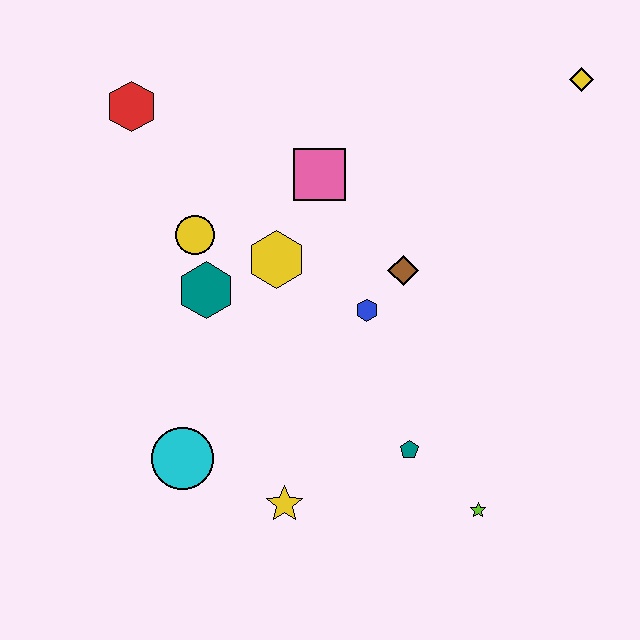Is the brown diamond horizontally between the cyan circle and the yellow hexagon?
No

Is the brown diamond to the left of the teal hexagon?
No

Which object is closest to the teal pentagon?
The lime star is closest to the teal pentagon.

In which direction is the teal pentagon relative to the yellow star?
The teal pentagon is to the right of the yellow star.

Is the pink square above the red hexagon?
No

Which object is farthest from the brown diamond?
The red hexagon is farthest from the brown diamond.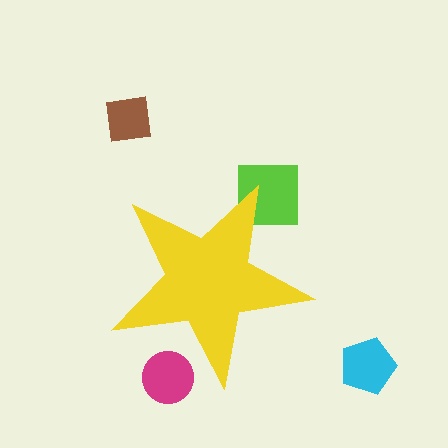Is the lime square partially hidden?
Yes, the lime square is partially hidden behind the yellow star.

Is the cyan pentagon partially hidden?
No, the cyan pentagon is fully visible.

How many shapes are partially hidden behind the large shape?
2 shapes are partially hidden.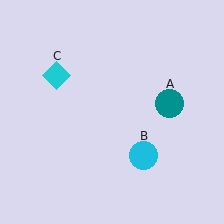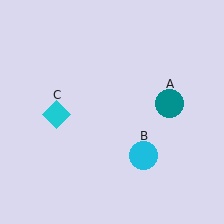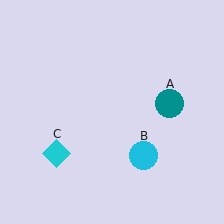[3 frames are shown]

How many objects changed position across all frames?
1 object changed position: cyan diamond (object C).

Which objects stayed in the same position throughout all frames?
Teal circle (object A) and cyan circle (object B) remained stationary.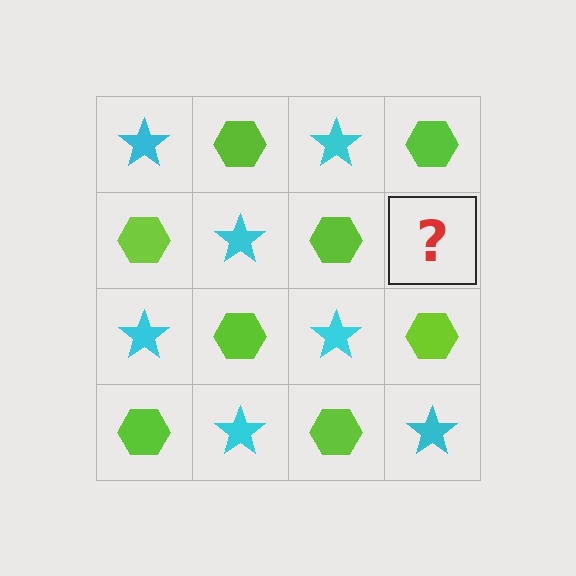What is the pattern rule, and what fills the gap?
The rule is that it alternates cyan star and lime hexagon in a checkerboard pattern. The gap should be filled with a cyan star.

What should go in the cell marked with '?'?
The missing cell should contain a cyan star.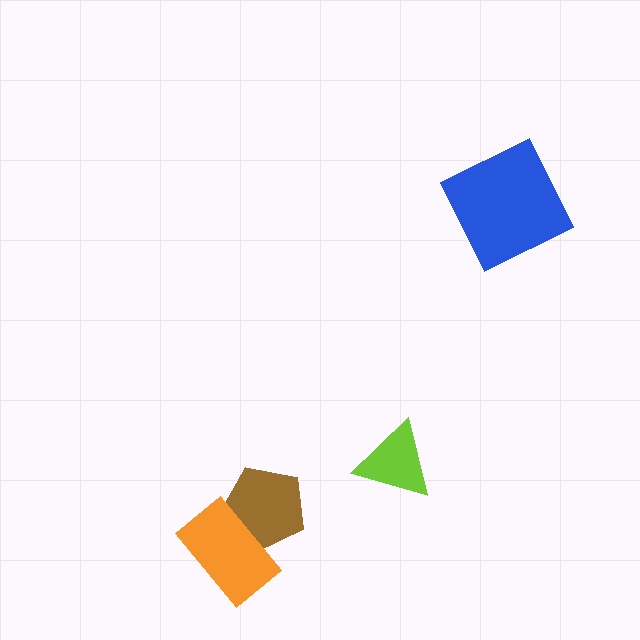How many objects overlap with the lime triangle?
0 objects overlap with the lime triangle.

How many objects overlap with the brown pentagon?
1 object overlaps with the brown pentagon.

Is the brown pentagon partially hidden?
Yes, it is partially covered by another shape.